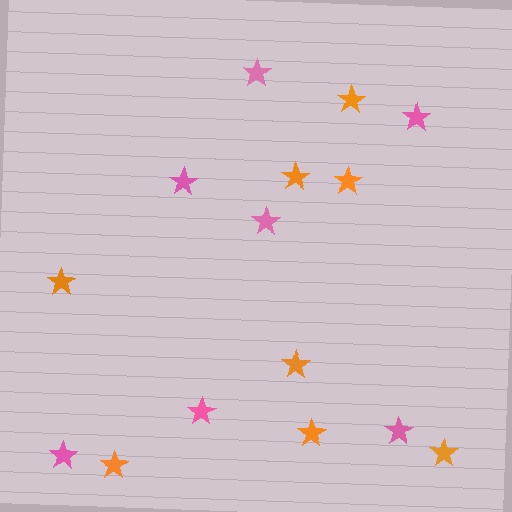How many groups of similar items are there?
There are 2 groups: one group of orange stars (8) and one group of pink stars (7).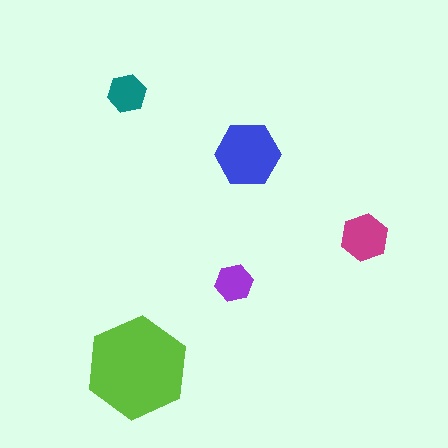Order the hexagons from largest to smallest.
the lime one, the blue one, the magenta one, the teal one, the purple one.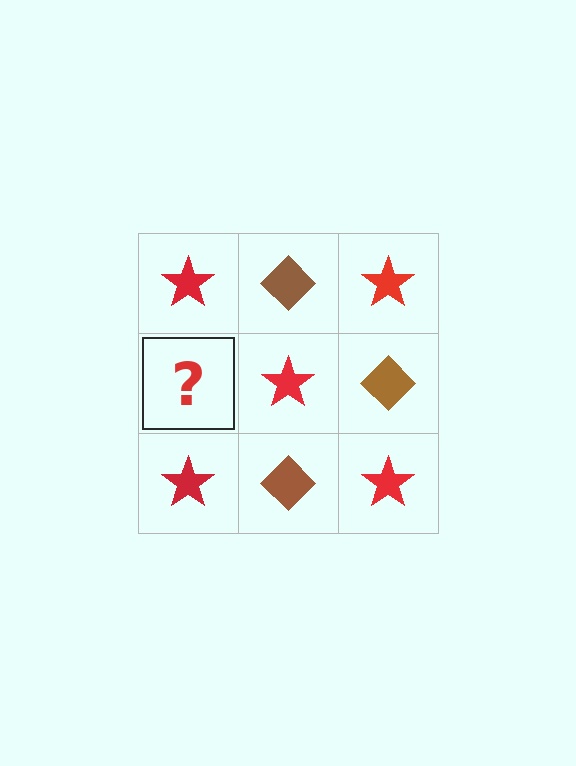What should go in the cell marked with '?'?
The missing cell should contain a brown diamond.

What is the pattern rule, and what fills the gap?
The rule is that it alternates red star and brown diamond in a checkerboard pattern. The gap should be filled with a brown diamond.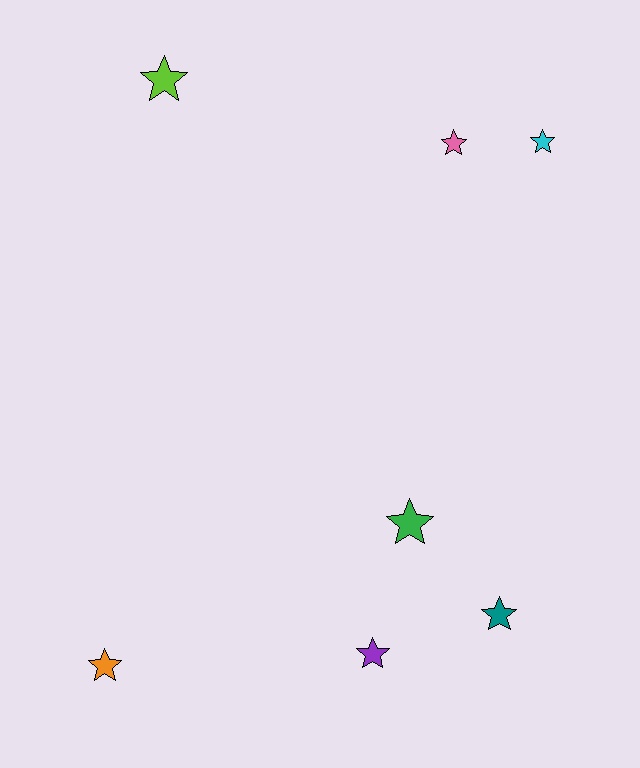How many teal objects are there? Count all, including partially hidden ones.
There is 1 teal object.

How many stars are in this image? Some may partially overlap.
There are 7 stars.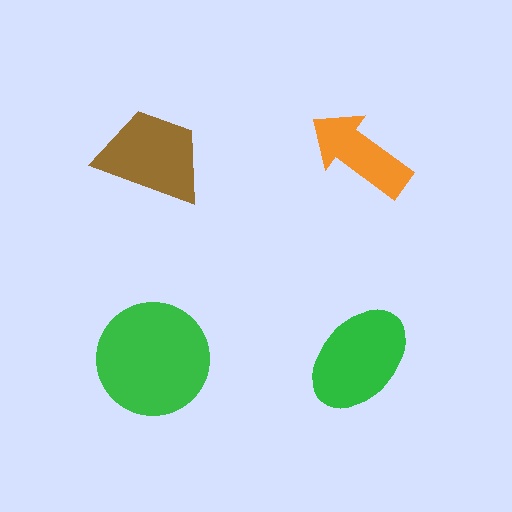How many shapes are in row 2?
2 shapes.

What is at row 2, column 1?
A green circle.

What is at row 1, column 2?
An orange arrow.